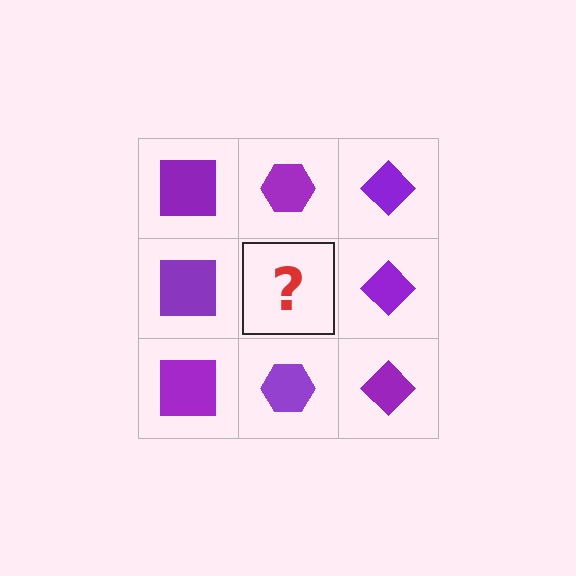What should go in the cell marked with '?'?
The missing cell should contain a purple hexagon.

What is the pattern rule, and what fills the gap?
The rule is that each column has a consistent shape. The gap should be filled with a purple hexagon.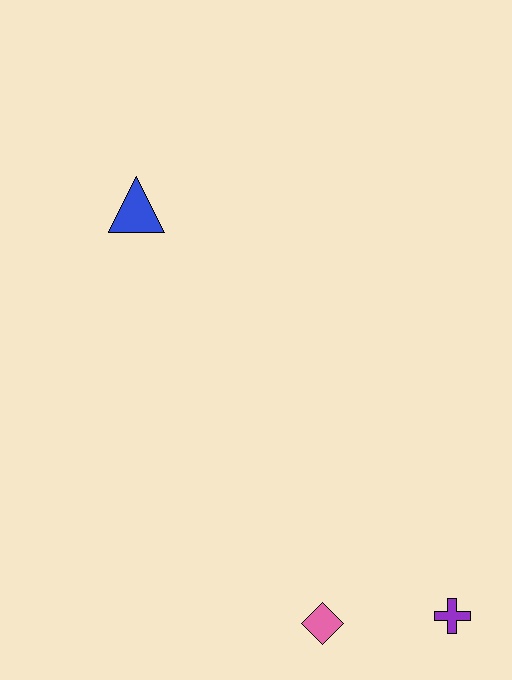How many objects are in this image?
There are 3 objects.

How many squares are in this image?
There are no squares.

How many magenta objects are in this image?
There are no magenta objects.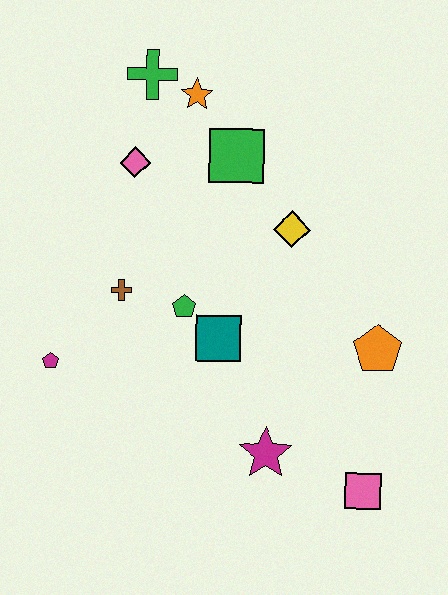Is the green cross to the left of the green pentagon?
Yes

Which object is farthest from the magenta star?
The green cross is farthest from the magenta star.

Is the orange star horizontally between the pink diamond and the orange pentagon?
Yes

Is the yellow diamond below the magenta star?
No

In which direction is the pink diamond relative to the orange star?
The pink diamond is below the orange star.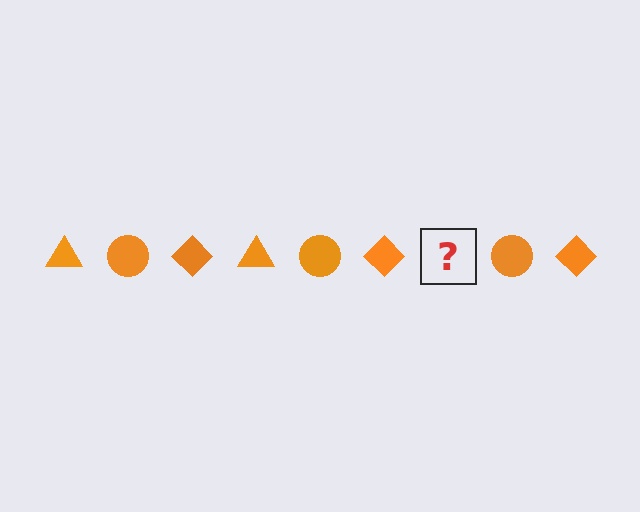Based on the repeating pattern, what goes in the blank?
The blank should be an orange triangle.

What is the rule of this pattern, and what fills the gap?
The rule is that the pattern cycles through triangle, circle, diamond shapes in orange. The gap should be filled with an orange triangle.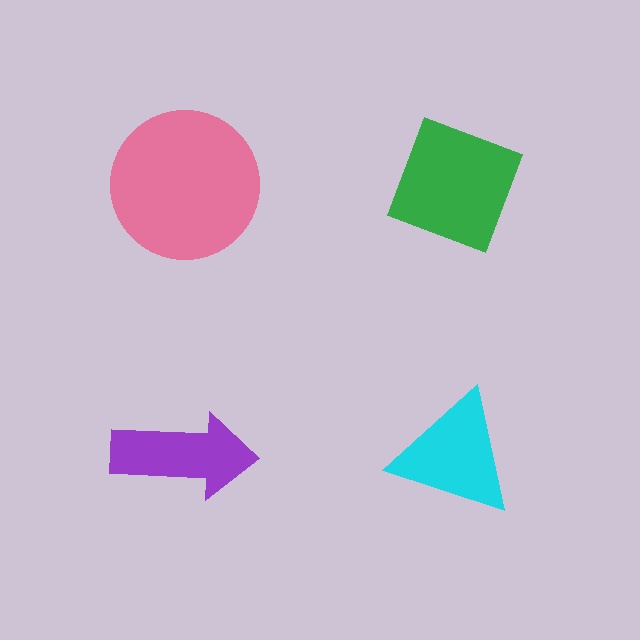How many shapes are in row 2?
2 shapes.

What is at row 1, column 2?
A green diamond.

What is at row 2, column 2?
A cyan triangle.